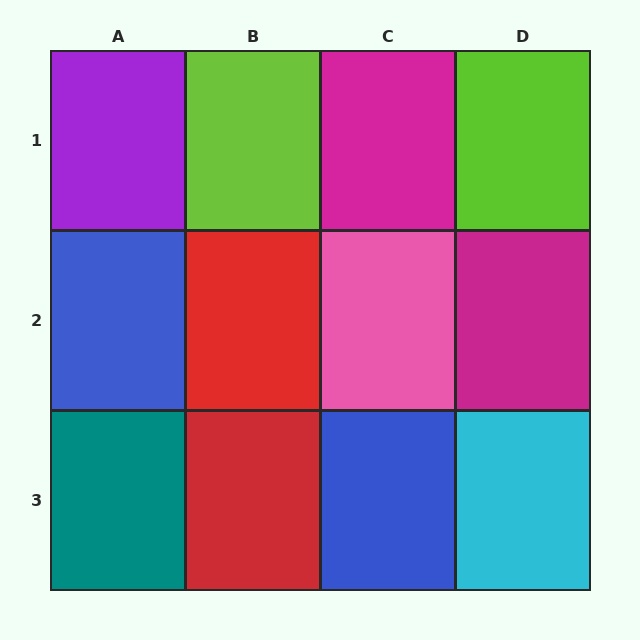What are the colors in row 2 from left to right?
Blue, red, pink, magenta.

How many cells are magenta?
2 cells are magenta.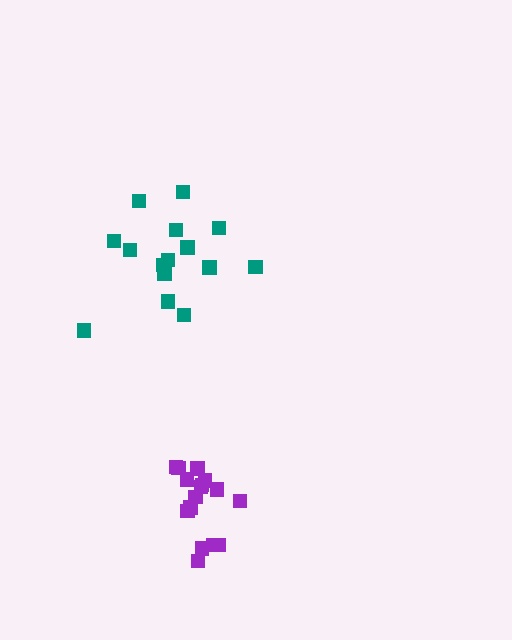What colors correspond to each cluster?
The clusters are colored: purple, teal.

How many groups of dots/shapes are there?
There are 2 groups.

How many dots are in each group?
Group 1: 16 dots, Group 2: 15 dots (31 total).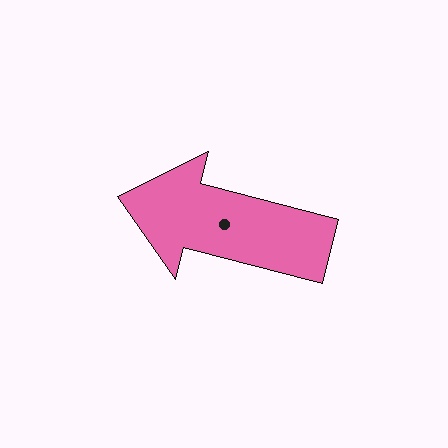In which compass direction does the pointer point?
West.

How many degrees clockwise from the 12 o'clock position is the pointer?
Approximately 284 degrees.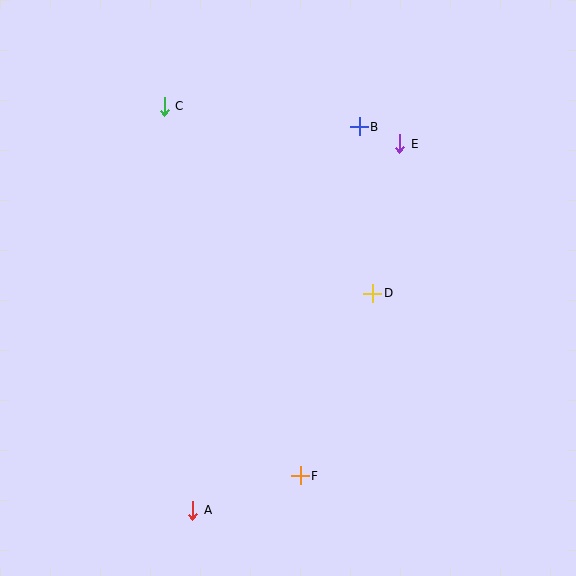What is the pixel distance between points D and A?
The distance between D and A is 282 pixels.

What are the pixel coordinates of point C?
Point C is at (164, 106).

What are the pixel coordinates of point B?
Point B is at (359, 127).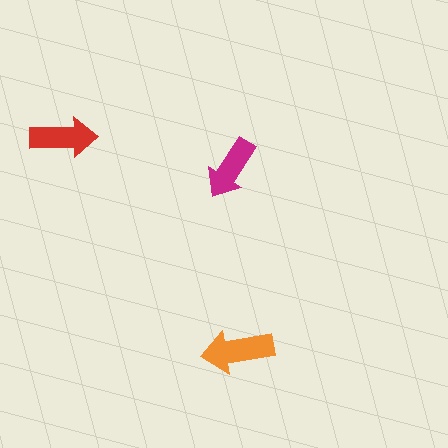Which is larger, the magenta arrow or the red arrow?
The red one.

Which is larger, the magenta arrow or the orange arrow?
The orange one.